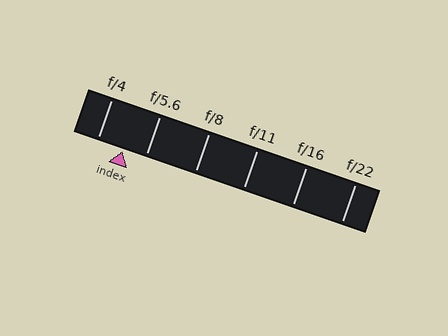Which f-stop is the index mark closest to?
The index mark is closest to f/5.6.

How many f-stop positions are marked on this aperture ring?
There are 6 f-stop positions marked.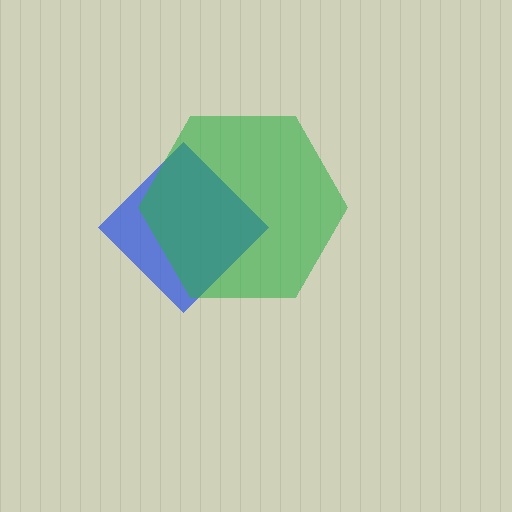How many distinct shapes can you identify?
There are 2 distinct shapes: a blue diamond, a green hexagon.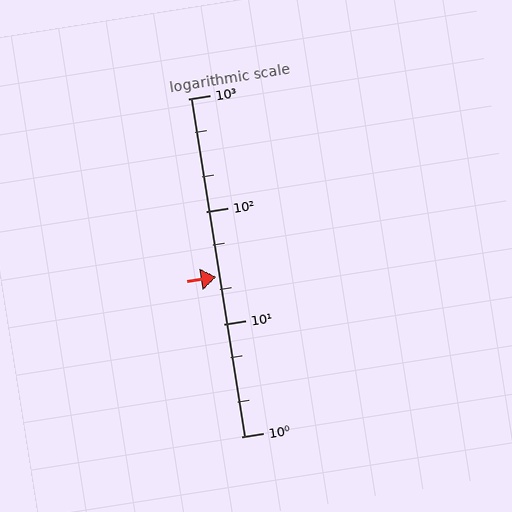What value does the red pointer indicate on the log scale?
The pointer indicates approximately 26.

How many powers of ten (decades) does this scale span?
The scale spans 3 decades, from 1 to 1000.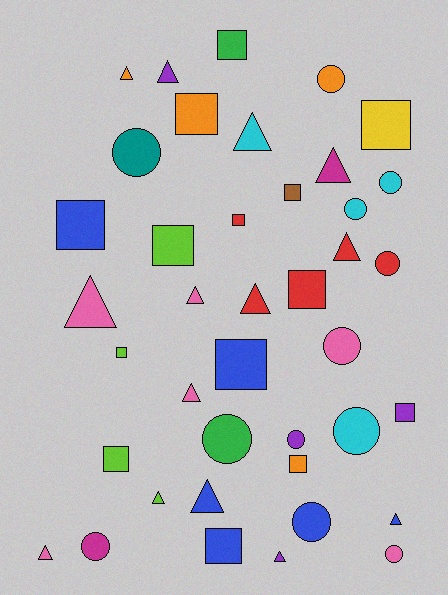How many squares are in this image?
There are 14 squares.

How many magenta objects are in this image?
There are 2 magenta objects.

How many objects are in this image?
There are 40 objects.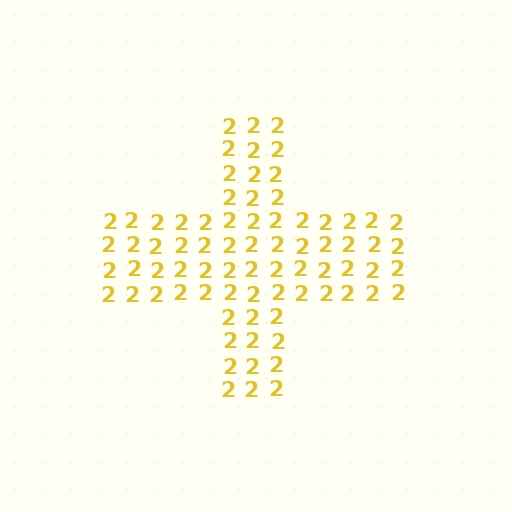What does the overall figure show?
The overall figure shows a cross.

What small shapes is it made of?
It is made of small digit 2's.